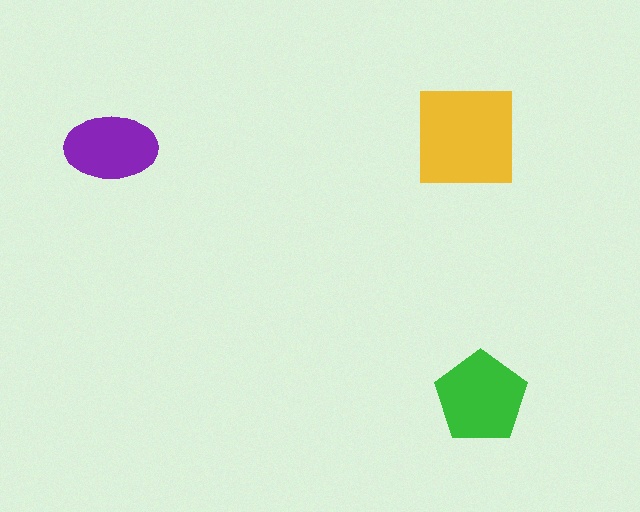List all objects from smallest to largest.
The purple ellipse, the green pentagon, the yellow square.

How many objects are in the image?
There are 3 objects in the image.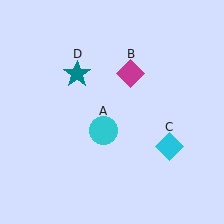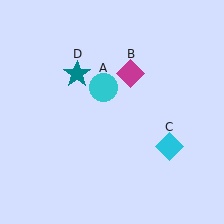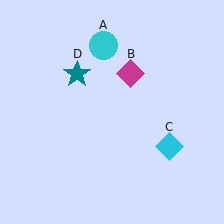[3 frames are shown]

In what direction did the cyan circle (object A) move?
The cyan circle (object A) moved up.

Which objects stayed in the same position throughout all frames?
Magenta diamond (object B) and cyan diamond (object C) and teal star (object D) remained stationary.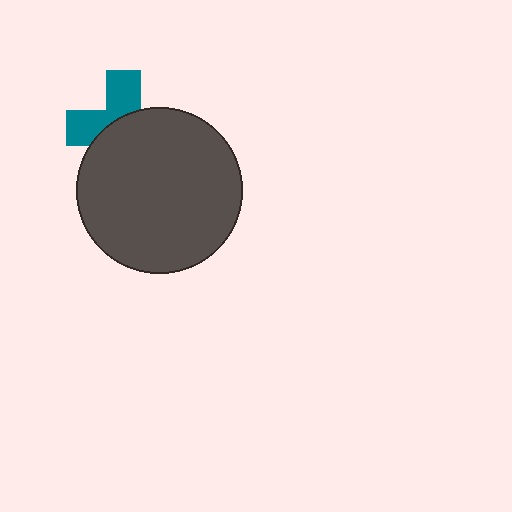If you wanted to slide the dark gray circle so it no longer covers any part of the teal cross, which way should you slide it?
Slide it down — that is the most direct way to separate the two shapes.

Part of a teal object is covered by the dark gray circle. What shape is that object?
It is a cross.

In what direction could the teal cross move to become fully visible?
The teal cross could move up. That would shift it out from behind the dark gray circle entirely.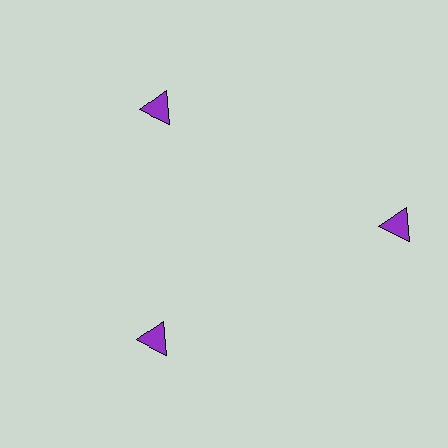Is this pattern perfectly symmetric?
No. The 3 purple triangles are arranged in a ring, but one element near the 3 o'clock position is pushed outward from the center, breaking the 3-fold rotational symmetry.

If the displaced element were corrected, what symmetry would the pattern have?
It would have 3-fold rotational symmetry — the pattern would map onto itself every 120 degrees.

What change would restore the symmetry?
The symmetry would be restored by moving it inward, back onto the ring so that all 3 triangles sit at equal angles and equal distance from the center.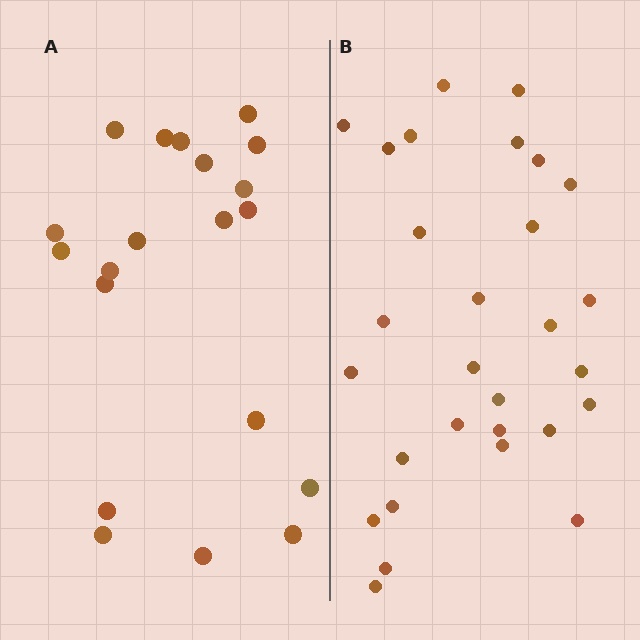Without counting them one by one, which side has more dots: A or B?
Region B (the right region) has more dots.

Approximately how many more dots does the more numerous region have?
Region B has roughly 8 or so more dots than region A.